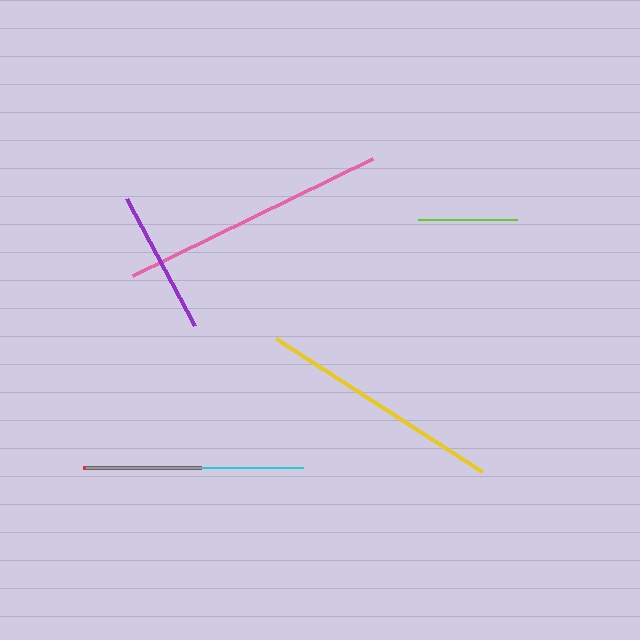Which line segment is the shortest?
The lime line is the shortest at approximately 99 pixels.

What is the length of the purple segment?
The purple segment is approximately 144 pixels long.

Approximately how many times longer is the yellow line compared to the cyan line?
The yellow line is approximately 1.1 times the length of the cyan line.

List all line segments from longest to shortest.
From longest to shortest: pink, yellow, cyan, purple, red, lime.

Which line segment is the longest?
The pink line is the longest at approximately 267 pixels.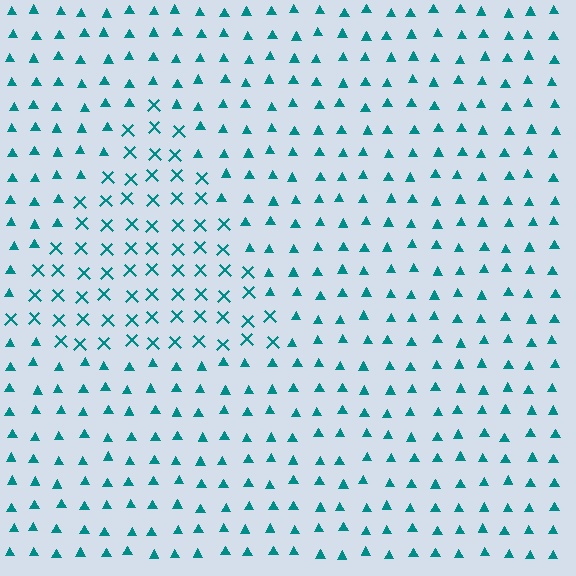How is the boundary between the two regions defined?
The boundary is defined by a change in element shape: X marks inside vs. triangles outside. All elements share the same color and spacing.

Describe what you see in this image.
The image is filled with small teal elements arranged in a uniform grid. A triangle-shaped region contains X marks, while the surrounding area contains triangles. The boundary is defined purely by the change in element shape.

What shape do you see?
I see a triangle.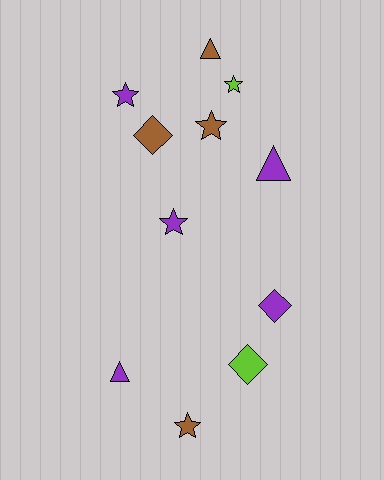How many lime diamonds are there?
There is 1 lime diamond.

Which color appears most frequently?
Purple, with 5 objects.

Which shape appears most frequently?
Star, with 5 objects.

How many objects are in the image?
There are 11 objects.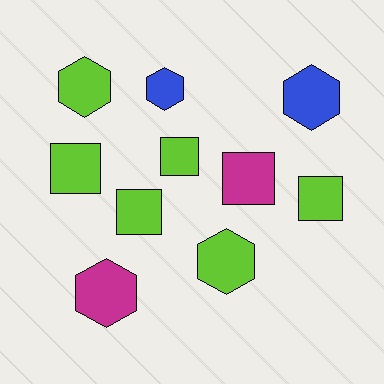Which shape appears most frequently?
Square, with 5 objects.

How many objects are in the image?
There are 10 objects.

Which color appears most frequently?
Lime, with 6 objects.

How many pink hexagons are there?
There are no pink hexagons.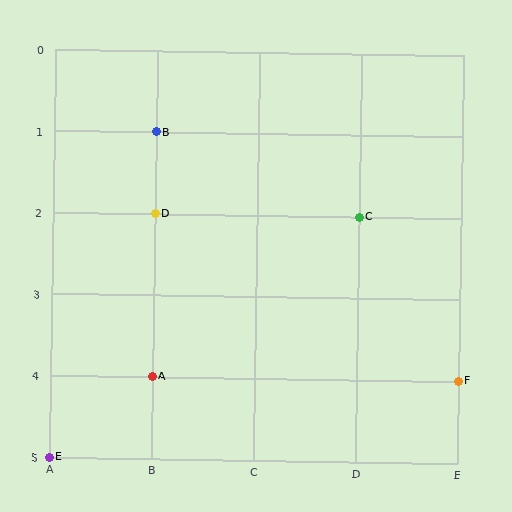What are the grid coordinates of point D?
Point D is at grid coordinates (B, 2).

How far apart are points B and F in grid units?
Points B and F are 3 columns and 3 rows apart (about 4.2 grid units diagonally).